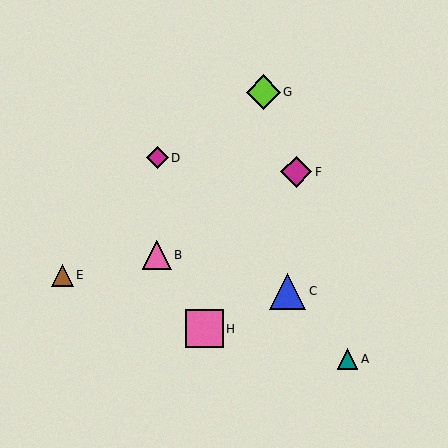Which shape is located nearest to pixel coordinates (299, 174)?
The magenta diamond (labeled F) at (296, 172) is nearest to that location.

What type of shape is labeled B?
Shape B is a pink triangle.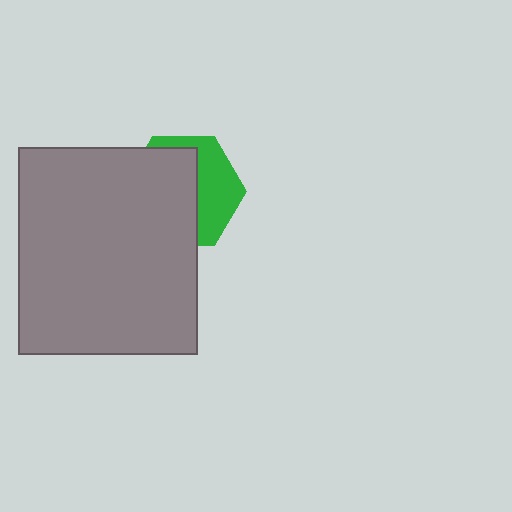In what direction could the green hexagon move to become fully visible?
The green hexagon could move right. That would shift it out from behind the gray rectangle entirely.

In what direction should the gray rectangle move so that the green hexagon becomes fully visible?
The gray rectangle should move left. That is the shortest direction to clear the overlap and leave the green hexagon fully visible.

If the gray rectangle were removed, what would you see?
You would see the complete green hexagon.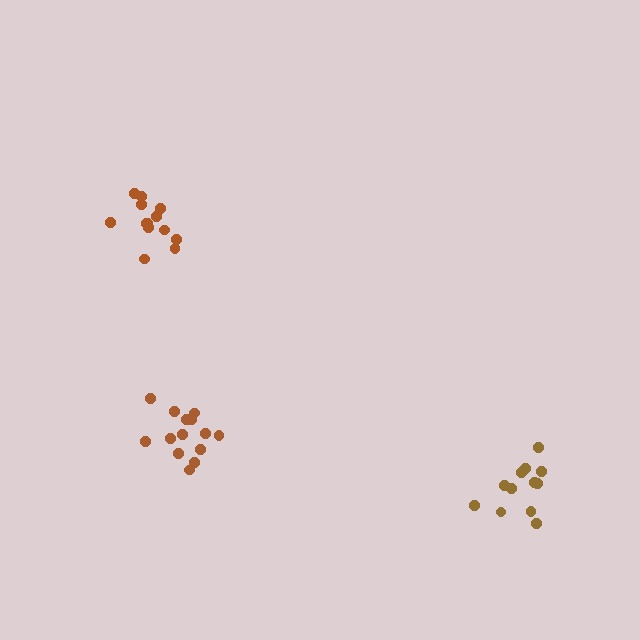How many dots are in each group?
Group 1: 14 dots, Group 2: 12 dots, Group 3: 13 dots (39 total).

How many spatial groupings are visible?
There are 3 spatial groupings.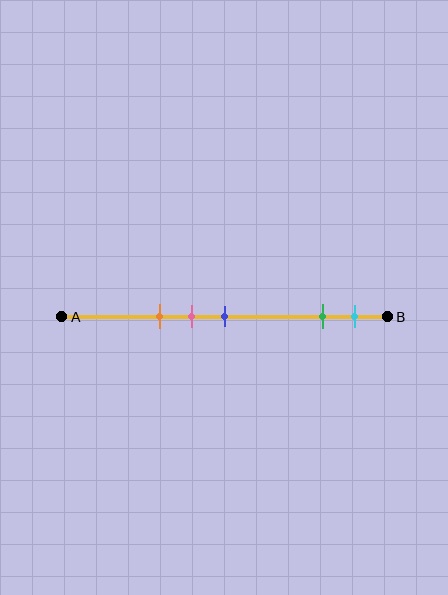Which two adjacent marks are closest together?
The pink and blue marks are the closest adjacent pair.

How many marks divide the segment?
There are 5 marks dividing the segment.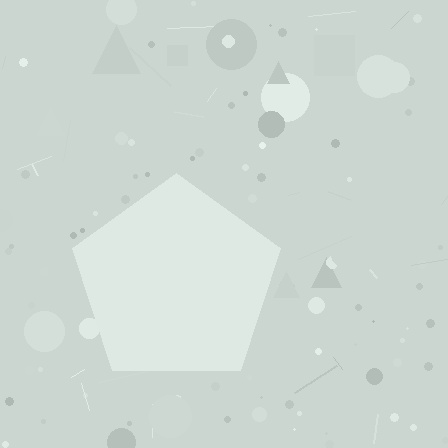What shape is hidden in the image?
A pentagon is hidden in the image.